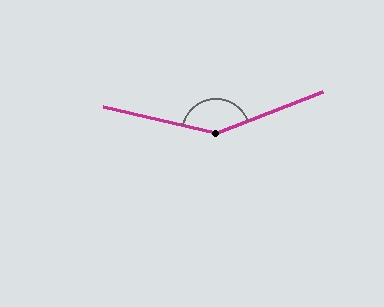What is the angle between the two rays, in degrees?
Approximately 145 degrees.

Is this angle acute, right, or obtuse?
It is obtuse.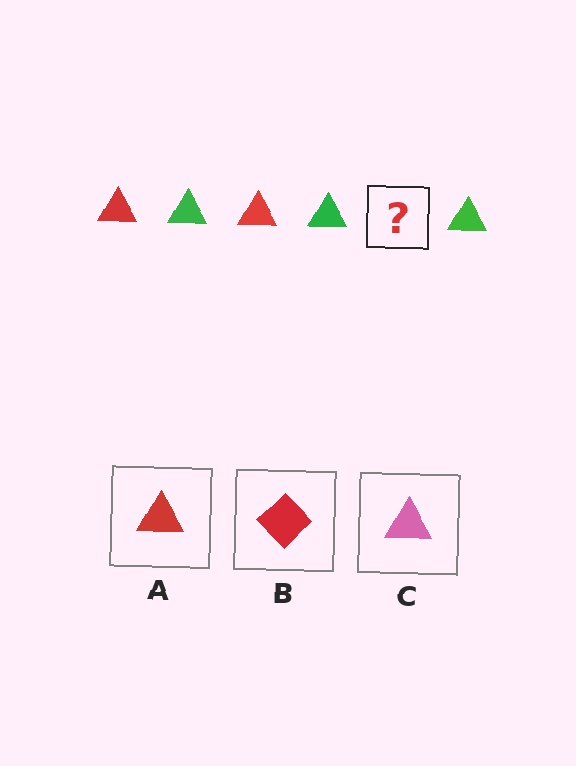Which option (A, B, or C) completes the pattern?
A.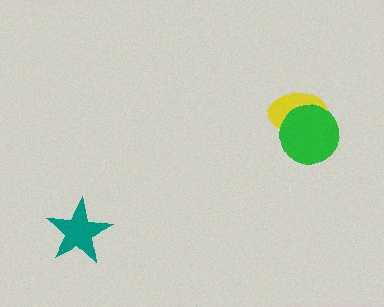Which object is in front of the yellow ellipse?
The green circle is in front of the yellow ellipse.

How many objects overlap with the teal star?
0 objects overlap with the teal star.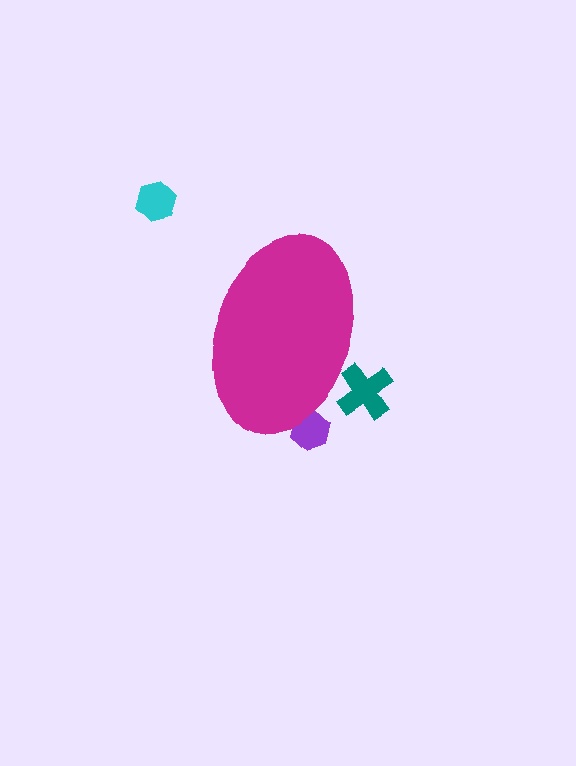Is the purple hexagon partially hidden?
Yes, the purple hexagon is partially hidden behind the magenta ellipse.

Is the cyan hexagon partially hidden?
No, the cyan hexagon is fully visible.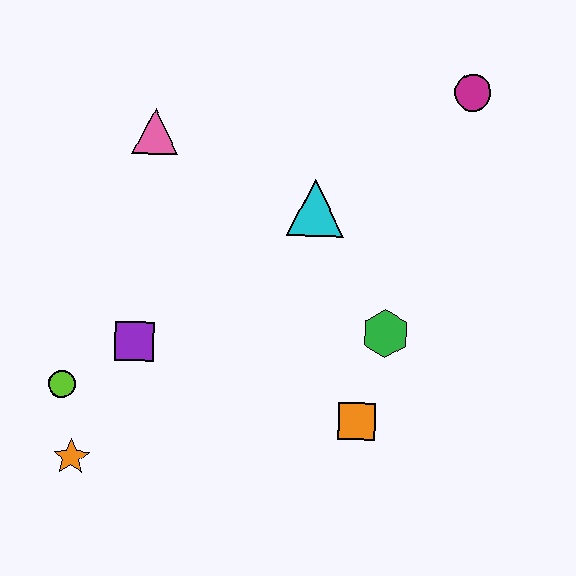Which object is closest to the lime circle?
The orange star is closest to the lime circle.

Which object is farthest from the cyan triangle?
The orange star is farthest from the cyan triangle.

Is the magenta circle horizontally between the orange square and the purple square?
No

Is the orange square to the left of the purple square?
No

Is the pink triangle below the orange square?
No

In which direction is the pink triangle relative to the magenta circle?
The pink triangle is to the left of the magenta circle.